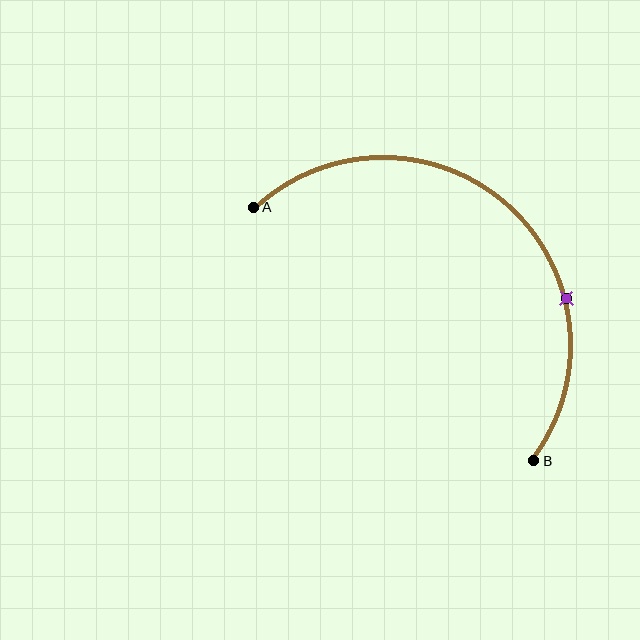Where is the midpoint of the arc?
The arc midpoint is the point on the curve farthest from the straight line joining A and B. It sits above and to the right of that line.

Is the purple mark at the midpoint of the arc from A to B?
No. The purple mark lies on the arc but is closer to endpoint B. The arc midpoint would be at the point on the curve equidistant along the arc from both A and B.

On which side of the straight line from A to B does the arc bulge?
The arc bulges above and to the right of the straight line connecting A and B.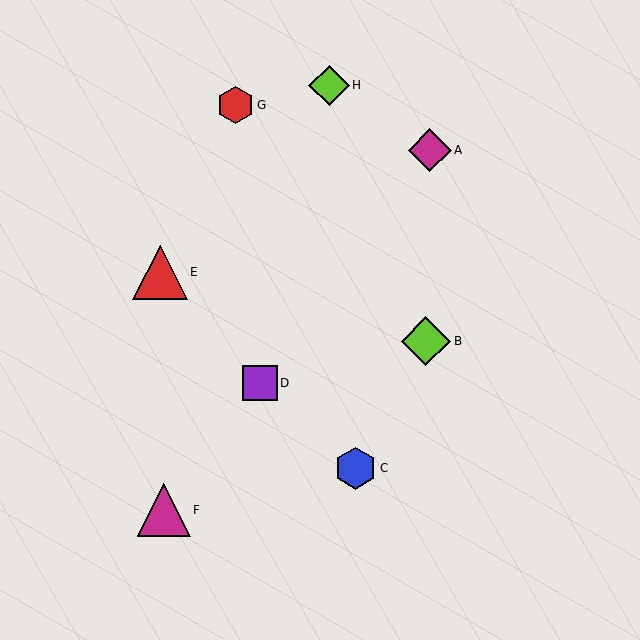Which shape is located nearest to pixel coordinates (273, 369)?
The purple square (labeled D) at (260, 383) is nearest to that location.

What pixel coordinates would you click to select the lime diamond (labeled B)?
Click at (426, 341) to select the lime diamond B.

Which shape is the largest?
The red triangle (labeled E) is the largest.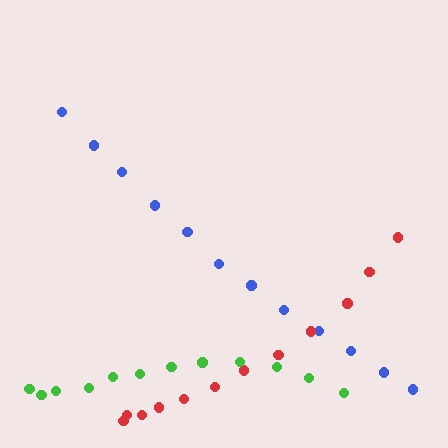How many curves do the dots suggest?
There are 3 distinct paths.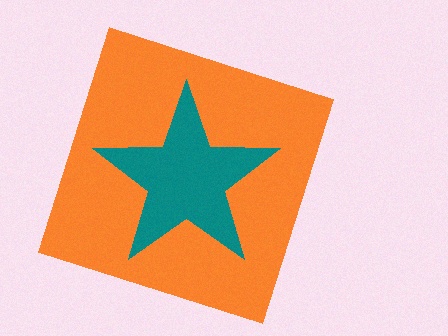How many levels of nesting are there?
2.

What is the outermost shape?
The orange square.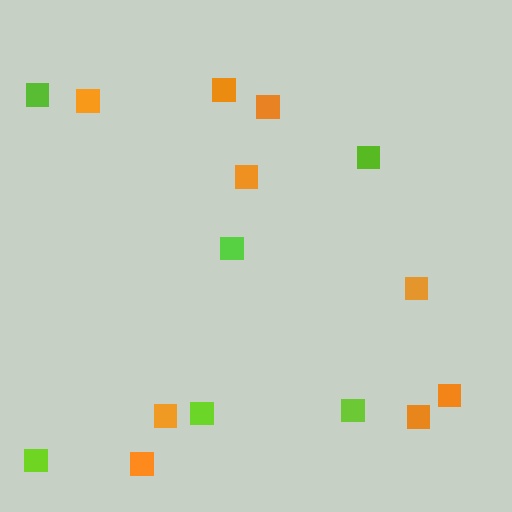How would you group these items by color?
There are 2 groups: one group of orange squares (9) and one group of lime squares (6).